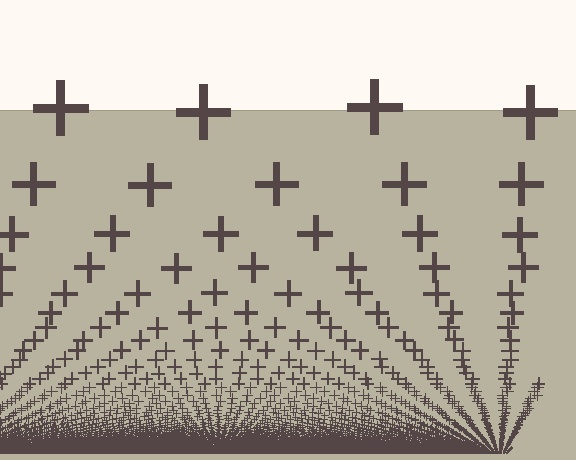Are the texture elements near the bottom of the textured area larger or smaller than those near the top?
Smaller. The gradient is inverted — elements near the bottom are smaller and denser.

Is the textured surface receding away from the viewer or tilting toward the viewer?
The surface appears to tilt toward the viewer. Texture elements get larger and sparser toward the top.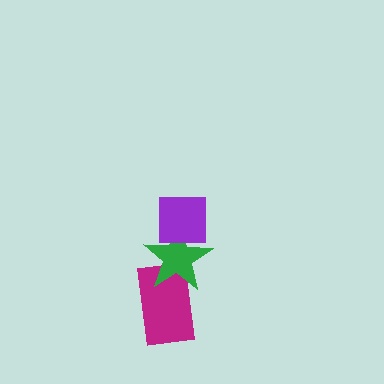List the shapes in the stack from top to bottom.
From top to bottom: the purple square, the green star, the magenta rectangle.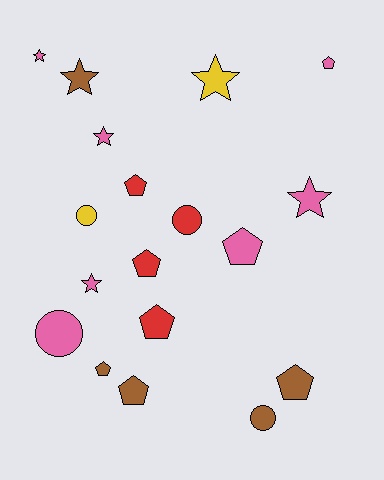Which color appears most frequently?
Pink, with 7 objects.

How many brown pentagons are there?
There are 3 brown pentagons.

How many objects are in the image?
There are 18 objects.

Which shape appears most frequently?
Pentagon, with 8 objects.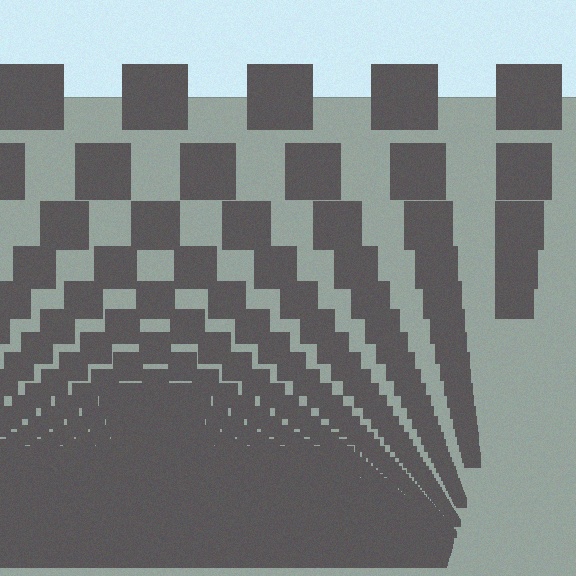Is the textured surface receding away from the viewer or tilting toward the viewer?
The surface appears to tilt toward the viewer. Texture elements get larger and sparser toward the top.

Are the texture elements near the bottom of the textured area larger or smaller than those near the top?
Smaller. The gradient is inverted — elements near the bottom are smaller and denser.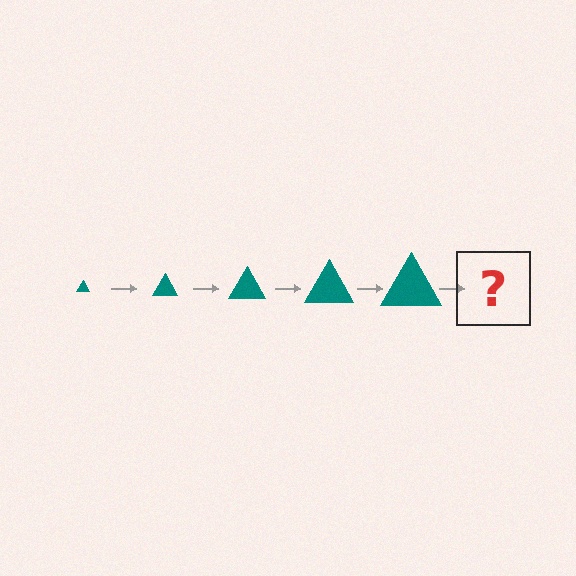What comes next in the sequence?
The next element should be a teal triangle, larger than the previous one.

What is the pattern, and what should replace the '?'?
The pattern is that the triangle gets progressively larger each step. The '?' should be a teal triangle, larger than the previous one.